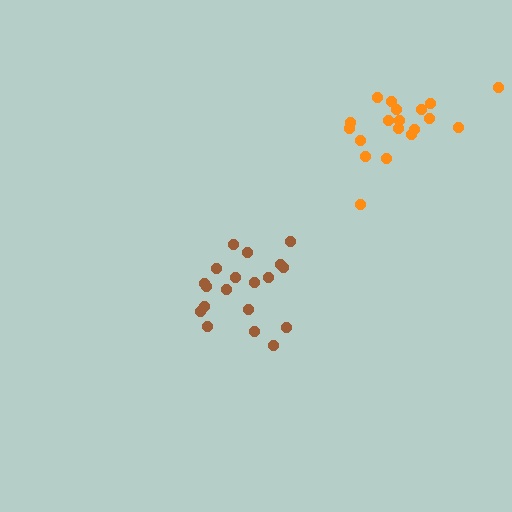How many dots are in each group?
Group 1: 19 dots, Group 2: 19 dots (38 total).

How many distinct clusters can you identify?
There are 2 distinct clusters.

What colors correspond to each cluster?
The clusters are colored: brown, orange.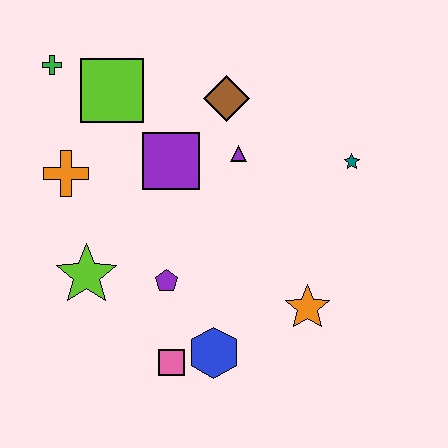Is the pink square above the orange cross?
No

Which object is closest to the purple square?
The purple triangle is closest to the purple square.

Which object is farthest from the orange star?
The green cross is farthest from the orange star.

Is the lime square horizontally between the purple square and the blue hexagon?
No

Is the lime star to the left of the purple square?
Yes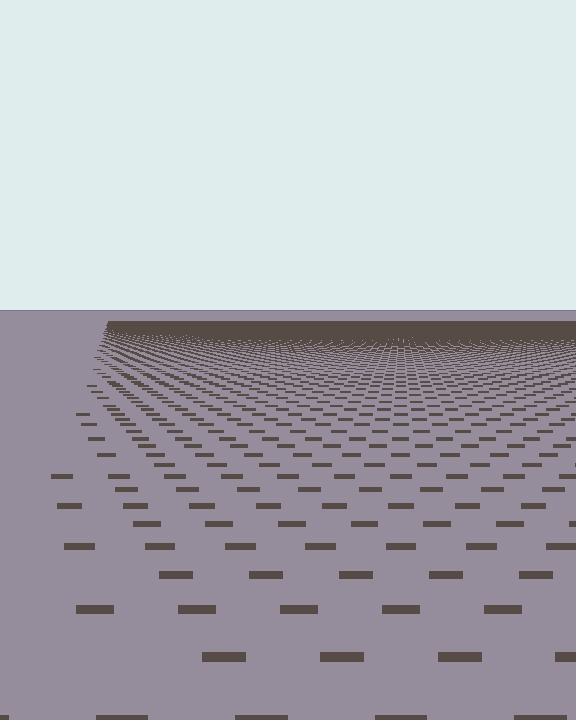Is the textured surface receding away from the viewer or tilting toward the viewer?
The surface is receding away from the viewer. Texture elements get smaller and denser toward the top.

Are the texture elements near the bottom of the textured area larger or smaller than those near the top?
Larger. Near the bottom, elements are closer to the viewer and appear at a bigger on-screen size.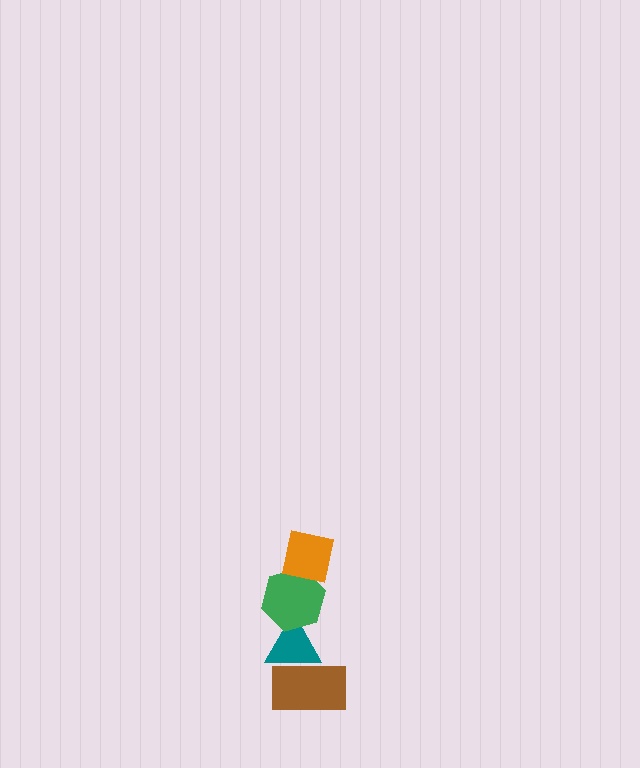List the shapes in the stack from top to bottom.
From top to bottom: the orange square, the green hexagon, the teal triangle, the brown rectangle.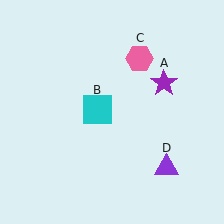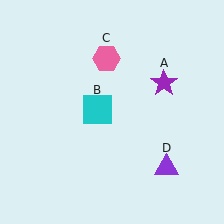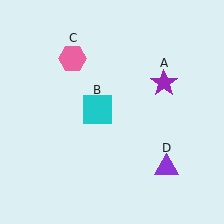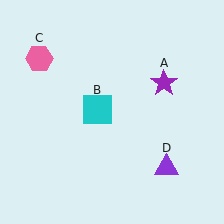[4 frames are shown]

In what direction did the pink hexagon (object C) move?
The pink hexagon (object C) moved left.